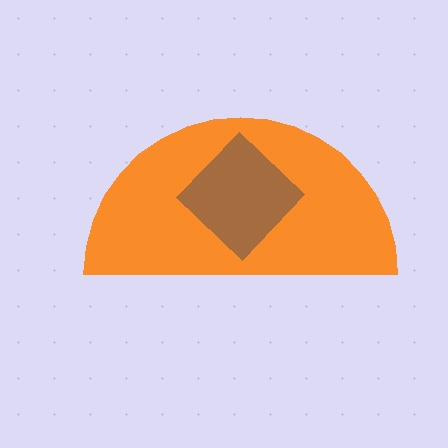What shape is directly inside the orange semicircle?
The brown diamond.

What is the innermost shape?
The brown diamond.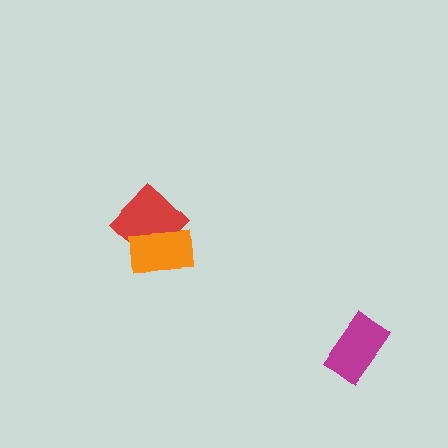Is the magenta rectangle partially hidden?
No, no other shape covers it.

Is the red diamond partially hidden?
Yes, it is partially covered by another shape.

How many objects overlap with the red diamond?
1 object overlaps with the red diamond.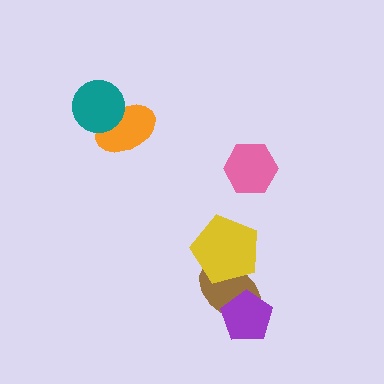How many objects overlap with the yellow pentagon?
1 object overlaps with the yellow pentagon.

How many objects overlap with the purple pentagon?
1 object overlaps with the purple pentagon.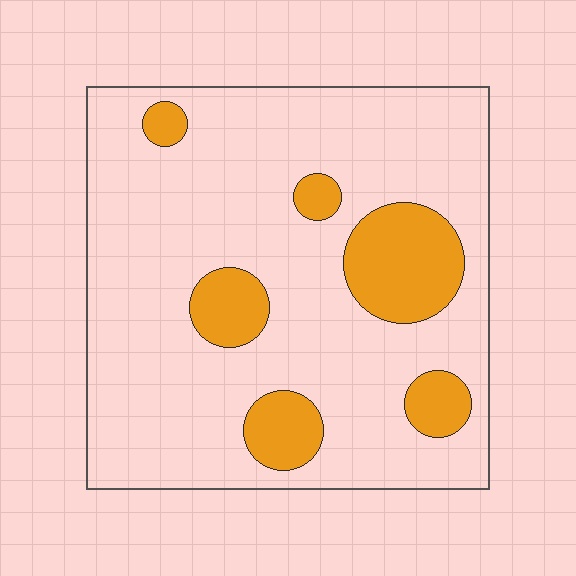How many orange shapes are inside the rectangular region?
6.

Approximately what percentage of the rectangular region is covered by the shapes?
Approximately 20%.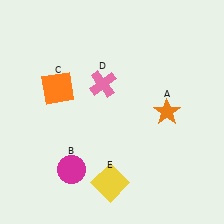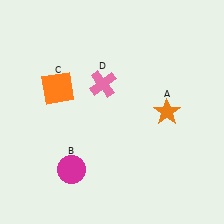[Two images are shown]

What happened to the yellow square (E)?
The yellow square (E) was removed in Image 2. It was in the bottom-left area of Image 1.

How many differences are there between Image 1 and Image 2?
There is 1 difference between the two images.